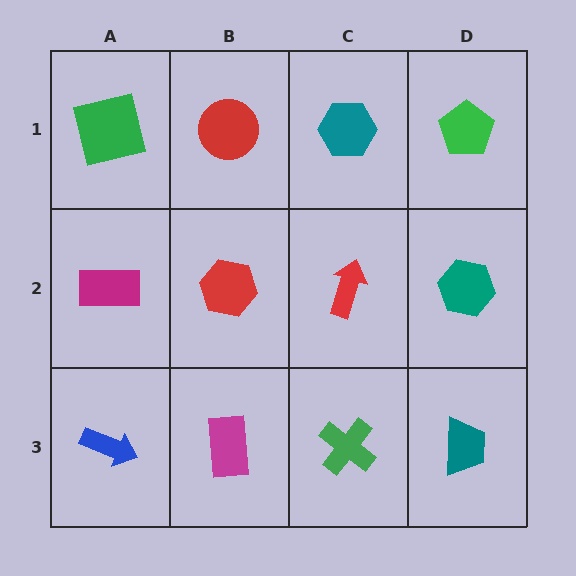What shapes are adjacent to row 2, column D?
A green pentagon (row 1, column D), a teal trapezoid (row 3, column D), a red arrow (row 2, column C).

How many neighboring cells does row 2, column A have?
3.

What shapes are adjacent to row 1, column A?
A magenta rectangle (row 2, column A), a red circle (row 1, column B).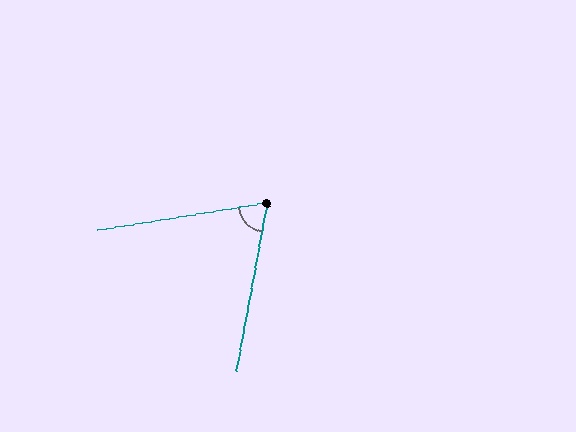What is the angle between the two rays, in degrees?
Approximately 70 degrees.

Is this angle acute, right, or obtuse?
It is acute.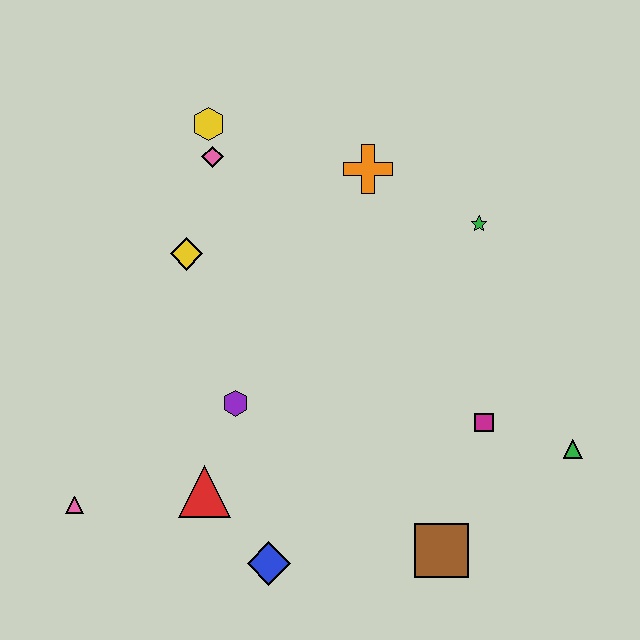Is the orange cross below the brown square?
No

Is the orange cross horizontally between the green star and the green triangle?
No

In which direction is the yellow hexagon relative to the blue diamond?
The yellow hexagon is above the blue diamond.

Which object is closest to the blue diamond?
The red triangle is closest to the blue diamond.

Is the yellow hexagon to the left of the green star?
Yes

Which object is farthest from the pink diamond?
The green triangle is farthest from the pink diamond.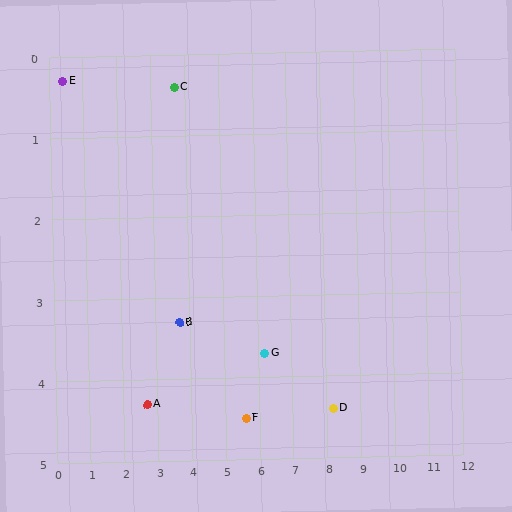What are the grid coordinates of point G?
Point G is at approximately (6.2, 3.7).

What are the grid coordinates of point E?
Point E is at approximately (0.4, 0.3).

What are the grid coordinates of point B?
Point B is at approximately (3.7, 3.3).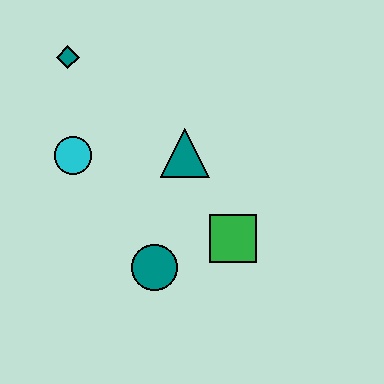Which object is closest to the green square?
The teal circle is closest to the green square.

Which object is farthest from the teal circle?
The teal diamond is farthest from the teal circle.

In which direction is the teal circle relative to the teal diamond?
The teal circle is below the teal diamond.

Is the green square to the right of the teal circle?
Yes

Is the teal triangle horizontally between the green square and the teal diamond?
Yes